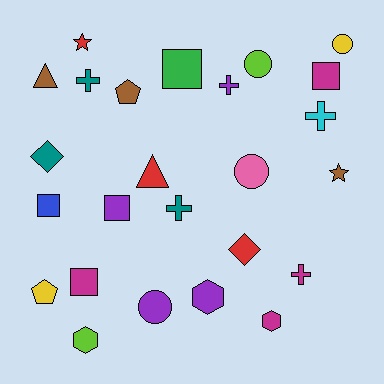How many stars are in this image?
There are 2 stars.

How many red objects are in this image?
There are 3 red objects.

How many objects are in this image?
There are 25 objects.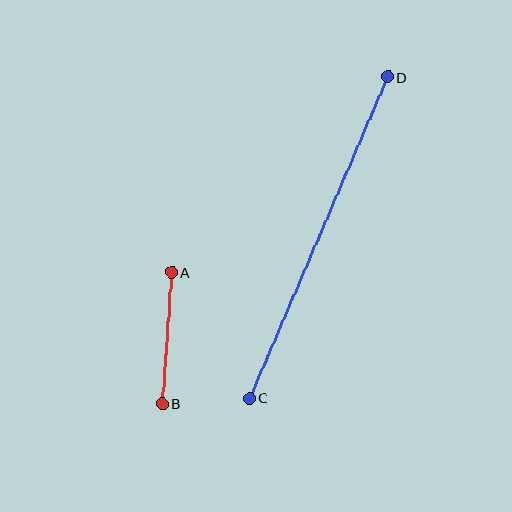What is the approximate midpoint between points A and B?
The midpoint is at approximately (167, 338) pixels.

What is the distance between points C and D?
The distance is approximately 350 pixels.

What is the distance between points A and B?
The distance is approximately 131 pixels.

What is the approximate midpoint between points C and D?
The midpoint is at approximately (319, 237) pixels.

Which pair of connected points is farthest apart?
Points C and D are farthest apart.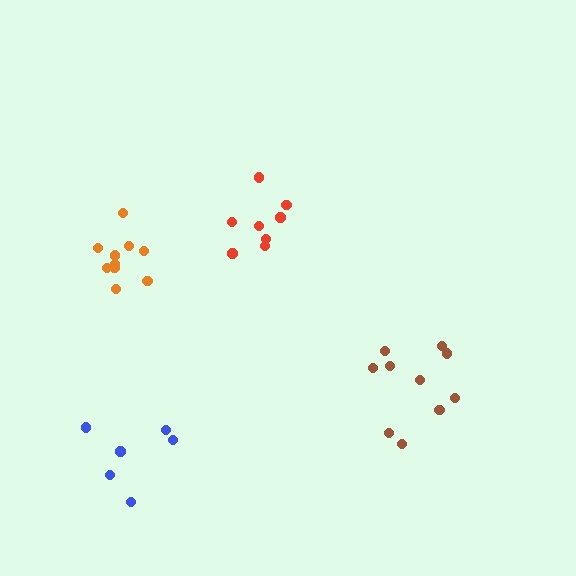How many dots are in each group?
Group 1: 8 dots, Group 2: 10 dots, Group 3: 10 dots, Group 4: 6 dots (34 total).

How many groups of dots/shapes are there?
There are 4 groups.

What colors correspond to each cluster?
The clusters are colored: red, brown, orange, blue.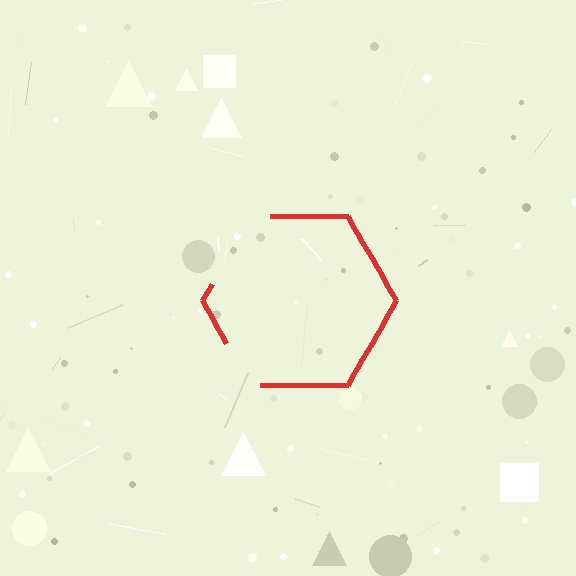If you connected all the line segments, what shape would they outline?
They would outline a hexagon.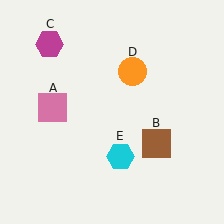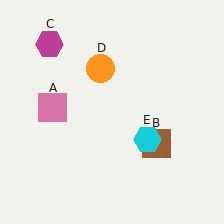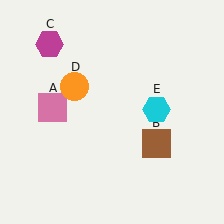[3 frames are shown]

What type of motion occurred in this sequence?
The orange circle (object D), cyan hexagon (object E) rotated counterclockwise around the center of the scene.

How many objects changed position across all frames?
2 objects changed position: orange circle (object D), cyan hexagon (object E).